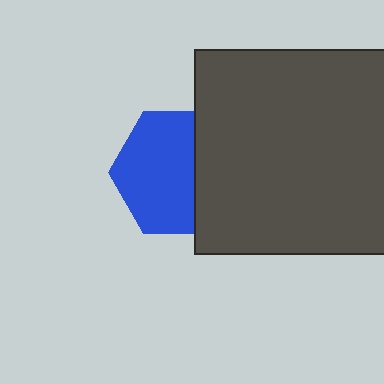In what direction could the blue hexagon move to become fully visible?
The blue hexagon could move left. That would shift it out from behind the dark gray square entirely.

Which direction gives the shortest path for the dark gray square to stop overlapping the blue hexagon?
Moving right gives the shortest separation.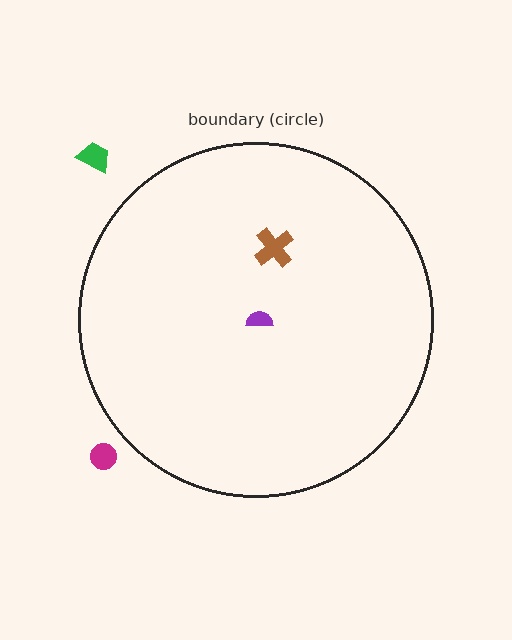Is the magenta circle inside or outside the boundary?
Outside.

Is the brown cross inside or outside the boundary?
Inside.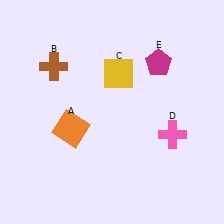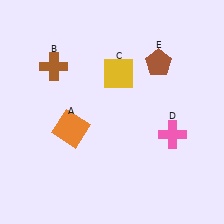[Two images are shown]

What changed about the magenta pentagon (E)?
In Image 1, E is magenta. In Image 2, it changed to brown.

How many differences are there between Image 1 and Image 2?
There is 1 difference between the two images.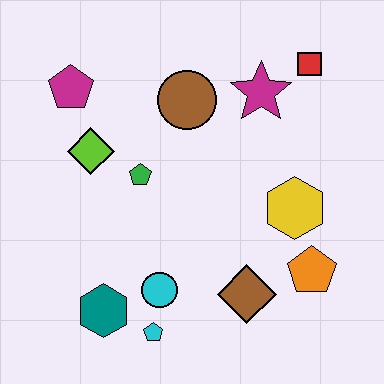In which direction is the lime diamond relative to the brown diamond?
The lime diamond is to the left of the brown diamond.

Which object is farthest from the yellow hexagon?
The magenta pentagon is farthest from the yellow hexagon.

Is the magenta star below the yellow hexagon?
No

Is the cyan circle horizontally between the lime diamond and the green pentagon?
No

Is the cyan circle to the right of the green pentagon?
Yes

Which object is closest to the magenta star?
The red square is closest to the magenta star.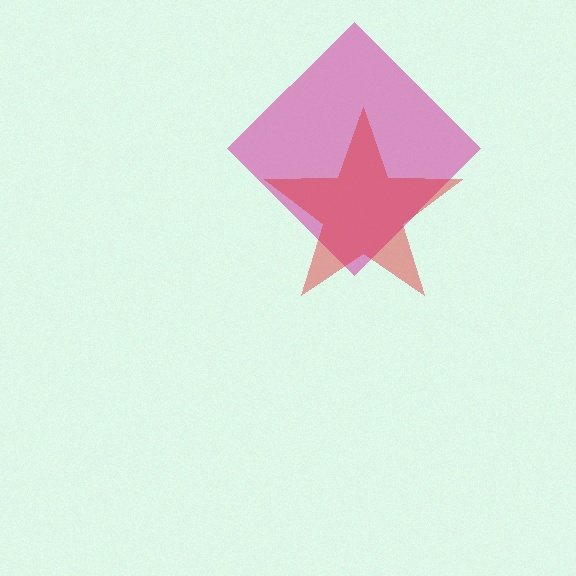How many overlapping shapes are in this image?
There are 2 overlapping shapes in the image.